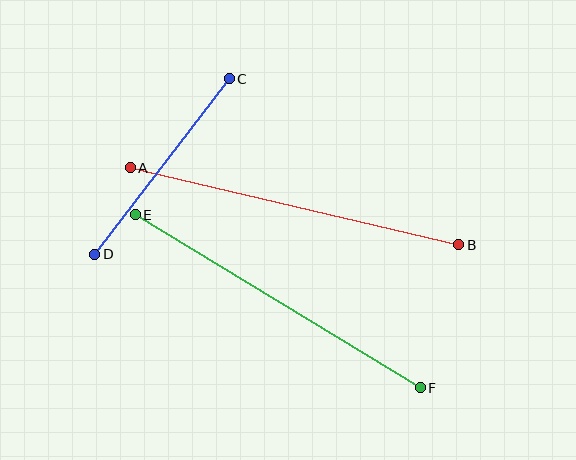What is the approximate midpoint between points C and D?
The midpoint is at approximately (162, 167) pixels.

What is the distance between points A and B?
The distance is approximately 338 pixels.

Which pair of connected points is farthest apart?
Points A and B are farthest apart.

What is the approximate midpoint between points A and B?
The midpoint is at approximately (294, 206) pixels.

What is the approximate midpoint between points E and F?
The midpoint is at approximately (278, 301) pixels.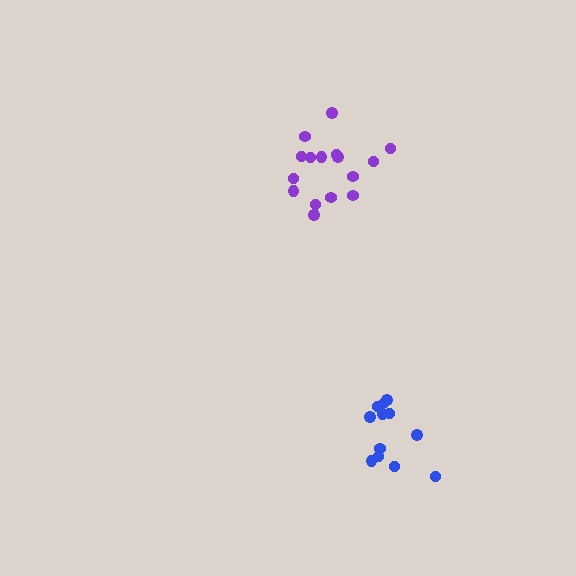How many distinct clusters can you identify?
There are 2 distinct clusters.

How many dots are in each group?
Group 1: 16 dots, Group 2: 12 dots (28 total).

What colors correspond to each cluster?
The clusters are colored: purple, blue.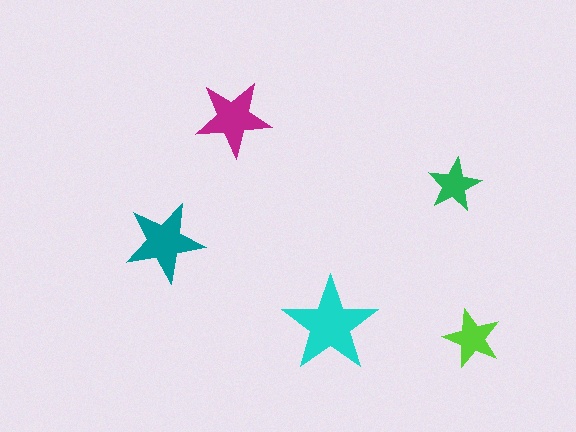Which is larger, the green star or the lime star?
The lime one.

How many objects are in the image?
There are 5 objects in the image.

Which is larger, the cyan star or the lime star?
The cyan one.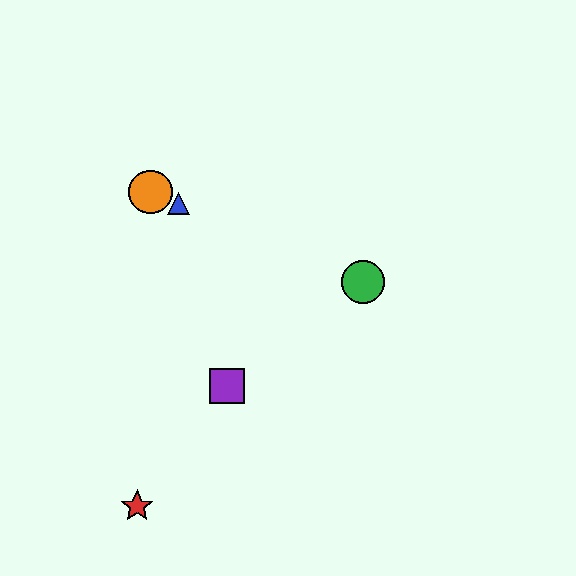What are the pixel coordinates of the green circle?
The green circle is at (363, 282).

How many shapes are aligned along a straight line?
4 shapes (the blue triangle, the green circle, the yellow triangle, the orange circle) are aligned along a straight line.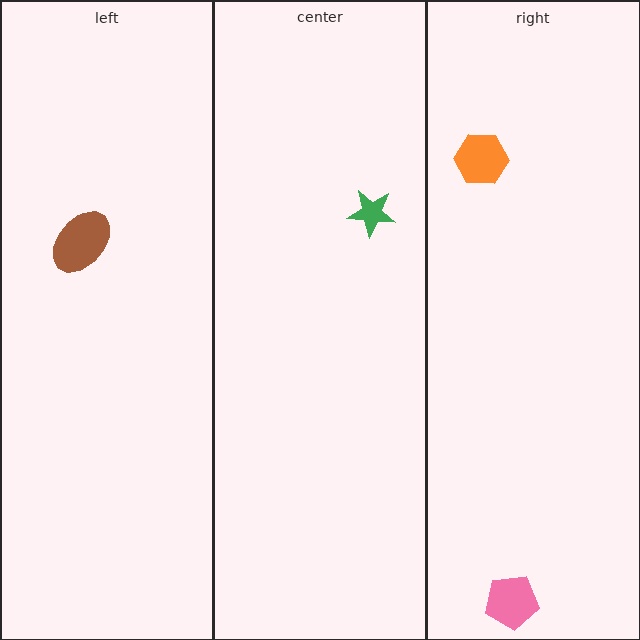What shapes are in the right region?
The orange hexagon, the pink pentagon.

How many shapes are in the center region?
1.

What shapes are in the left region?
The brown ellipse.